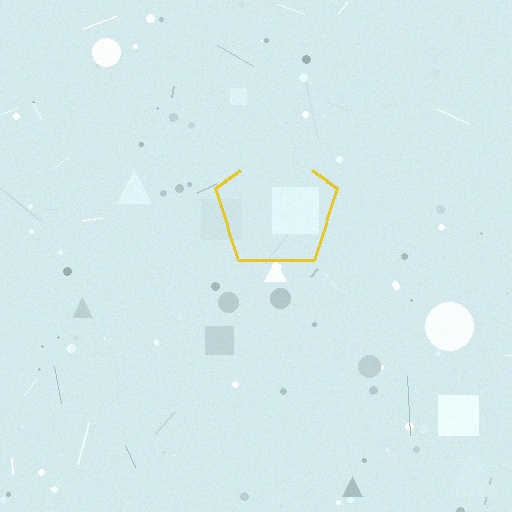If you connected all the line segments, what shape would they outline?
They would outline a pentagon.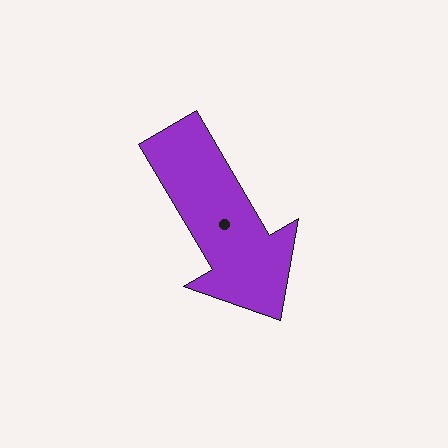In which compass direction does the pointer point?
Southeast.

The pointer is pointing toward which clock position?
Roughly 5 o'clock.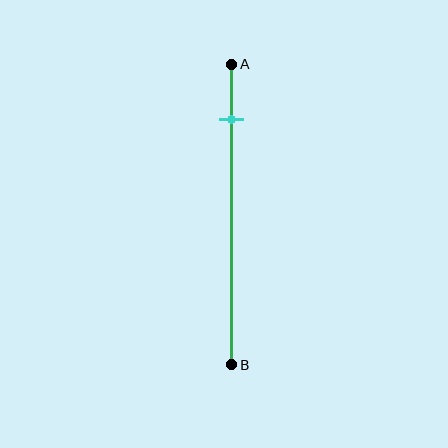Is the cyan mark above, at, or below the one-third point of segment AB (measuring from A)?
The cyan mark is above the one-third point of segment AB.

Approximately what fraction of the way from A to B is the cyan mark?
The cyan mark is approximately 20% of the way from A to B.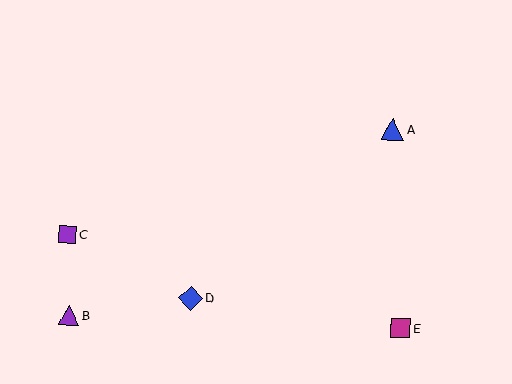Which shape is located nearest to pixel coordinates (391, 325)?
The magenta square (labeled E) at (401, 328) is nearest to that location.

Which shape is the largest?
The blue diamond (labeled D) is the largest.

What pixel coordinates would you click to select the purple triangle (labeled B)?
Click at (69, 315) to select the purple triangle B.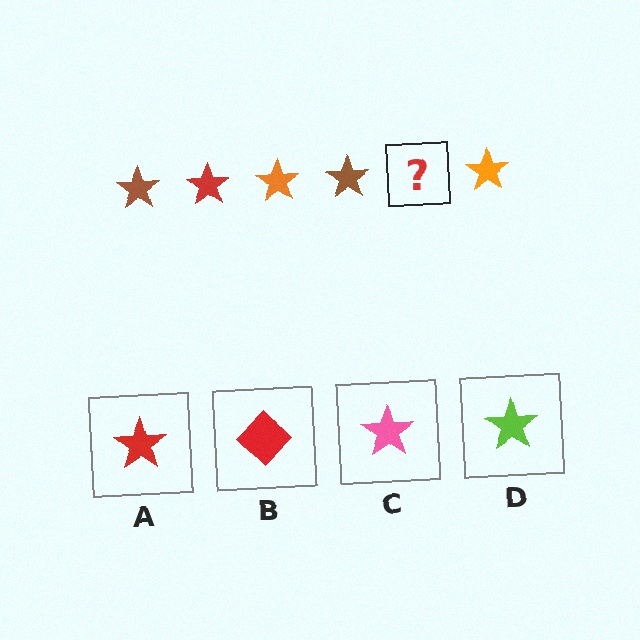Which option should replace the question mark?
Option A.